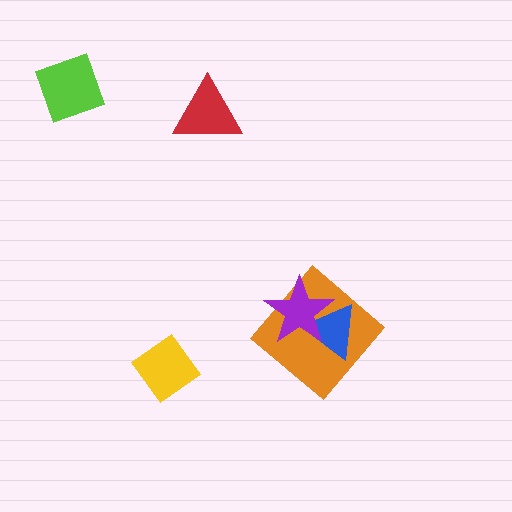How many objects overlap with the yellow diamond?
0 objects overlap with the yellow diamond.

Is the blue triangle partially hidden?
Yes, it is partially covered by another shape.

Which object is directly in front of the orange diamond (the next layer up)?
The blue triangle is directly in front of the orange diamond.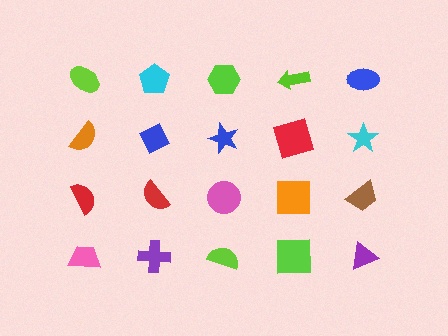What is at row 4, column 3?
A lime semicircle.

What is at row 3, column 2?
A red semicircle.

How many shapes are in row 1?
5 shapes.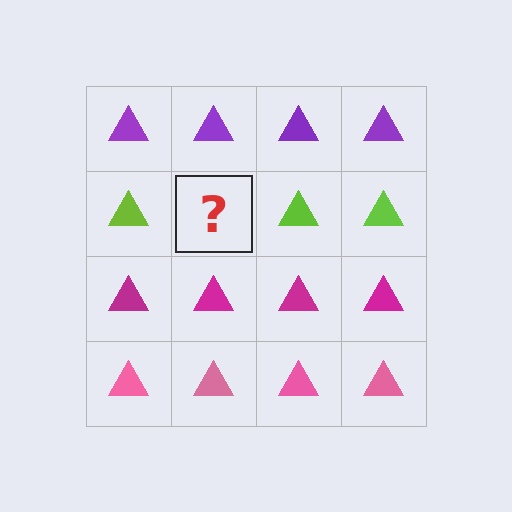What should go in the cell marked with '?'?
The missing cell should contain a lime triangle.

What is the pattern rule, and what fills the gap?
The rule is that each row has a consistent color. The gap should be filled with a lime triangle.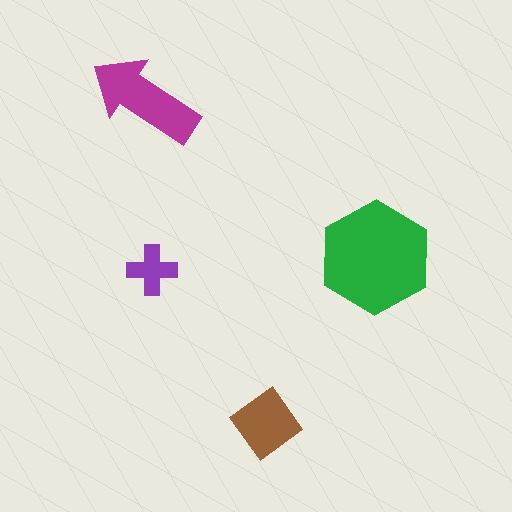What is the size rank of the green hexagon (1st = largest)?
1st.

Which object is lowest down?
The brown diamond is bottommost.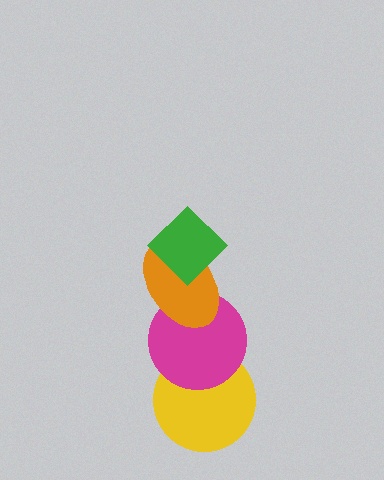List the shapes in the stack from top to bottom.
From top to bottom: the green diamond, the orange ellipse, the magenta circle, the yellow circle.